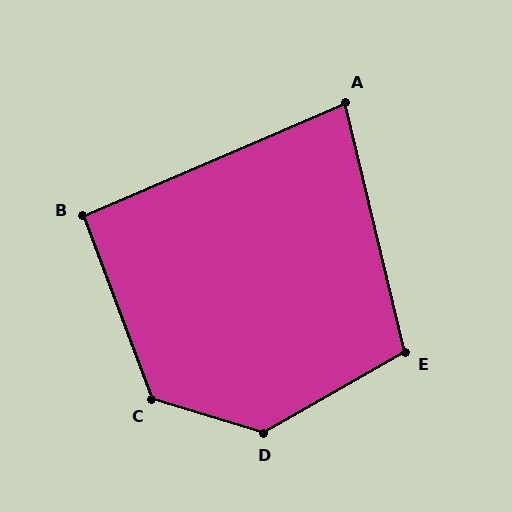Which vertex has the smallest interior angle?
A, at approximately 80 degrees.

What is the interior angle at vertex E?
Approximately 106 degrees (obtuse).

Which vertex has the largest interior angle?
D, at approximately 133 degrees.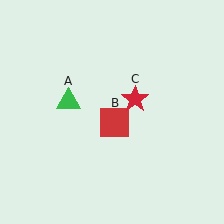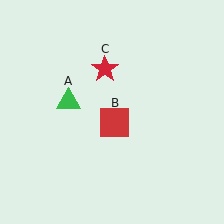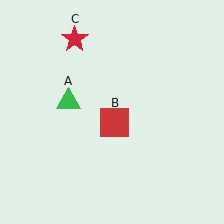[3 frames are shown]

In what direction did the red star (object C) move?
The red star (object C) moved up and to the left.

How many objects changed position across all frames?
1 object changed position: red star (object C).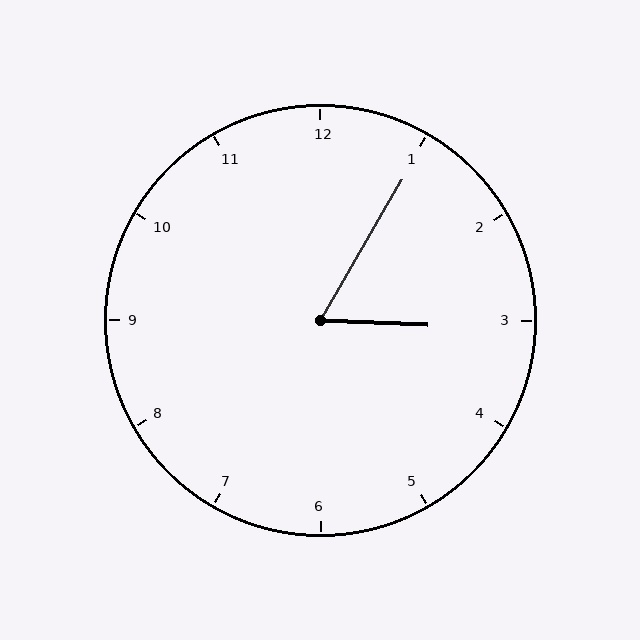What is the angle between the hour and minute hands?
Approximately 62 degrees.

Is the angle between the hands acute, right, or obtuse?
It is acute.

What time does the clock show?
3:05.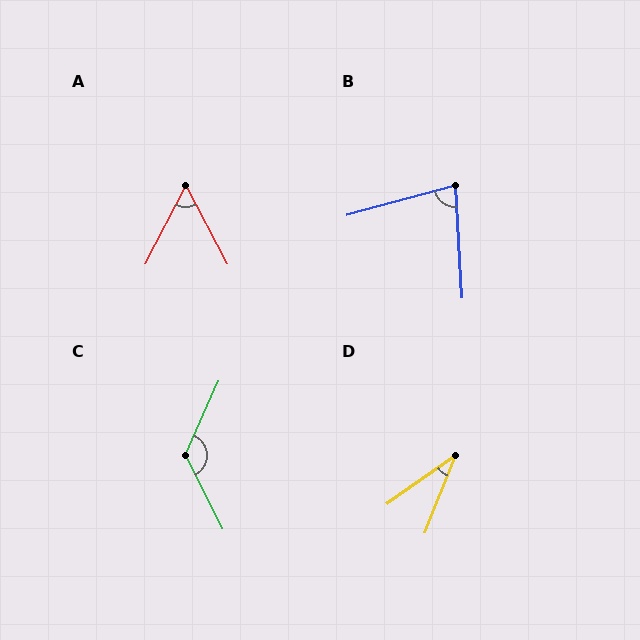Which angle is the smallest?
D, at approximately 34 degrees.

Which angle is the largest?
C, at approximately 130 degrees.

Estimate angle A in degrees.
Approximately 55 degrees.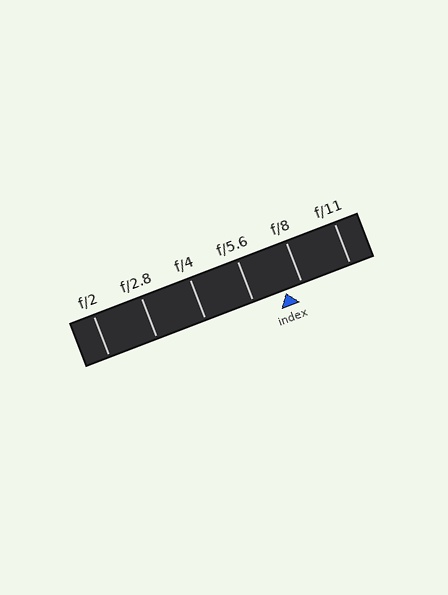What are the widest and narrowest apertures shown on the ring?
The widest aperture shown is f/2 and the narrowest is f/11.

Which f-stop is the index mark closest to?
The index mark is closest to f/8.